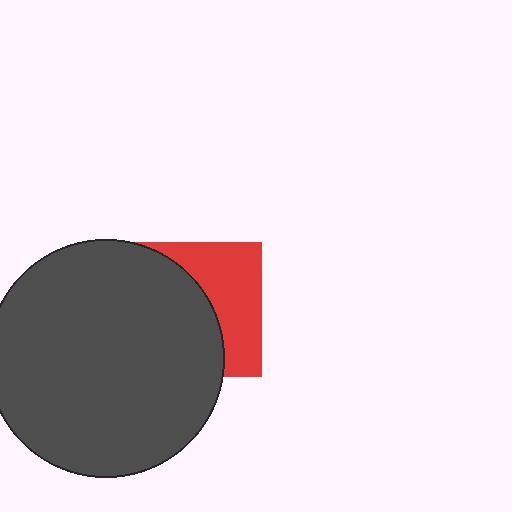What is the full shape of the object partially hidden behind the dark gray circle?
The partially hidden object is a red square.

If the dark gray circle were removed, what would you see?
You would see the complete red square.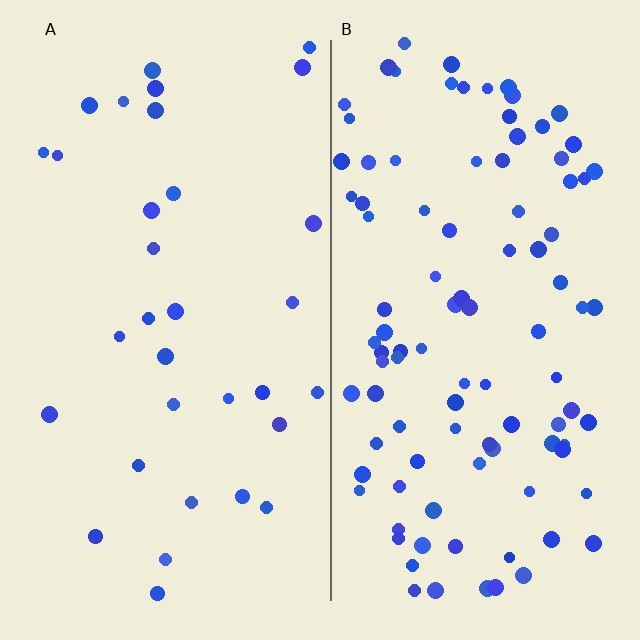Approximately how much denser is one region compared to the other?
Approximately 3.1× — region B over region A.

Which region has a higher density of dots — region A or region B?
B (the right).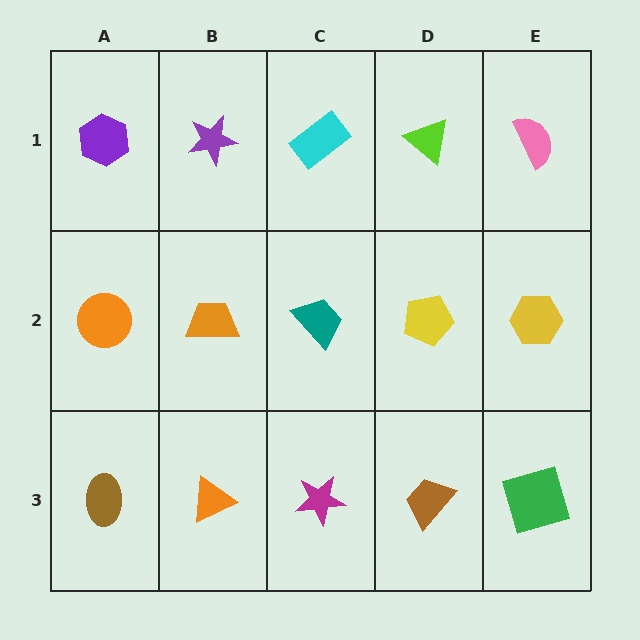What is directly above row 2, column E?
A pink semicircle.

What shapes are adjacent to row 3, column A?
An orange circle (row 2, column A), an orange triangle (row 3, column B).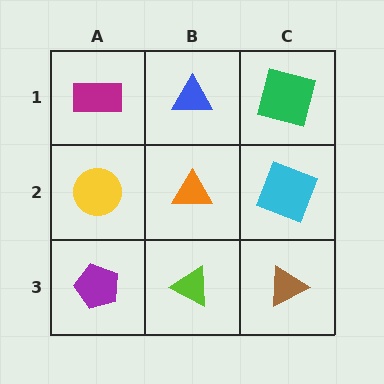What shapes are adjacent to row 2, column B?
A blue triangle (row 1, column B), a lime triangle (row 3, column B), a yellow circle (row 2, column A), a cyan square (row 2, column C).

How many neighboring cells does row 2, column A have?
3.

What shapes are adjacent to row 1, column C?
A cyan square (row 2, column C), a blue triangle (row 1, column B).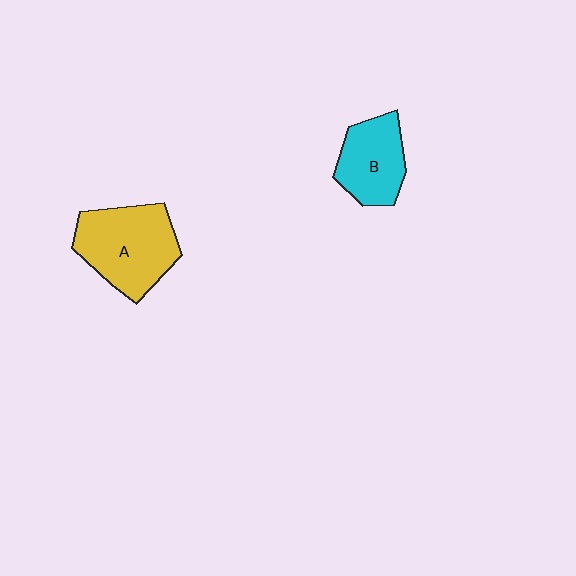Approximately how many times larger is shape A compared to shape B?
Approximately 1.5 times.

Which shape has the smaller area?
Shape B (cyan).